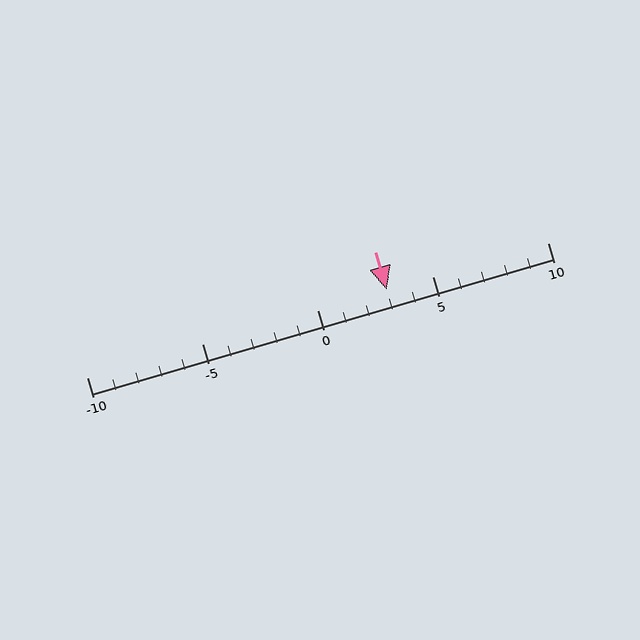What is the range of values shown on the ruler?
The ruler shows values from -10 to 10.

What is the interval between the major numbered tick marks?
The major tick marks are spaced 5 units apart.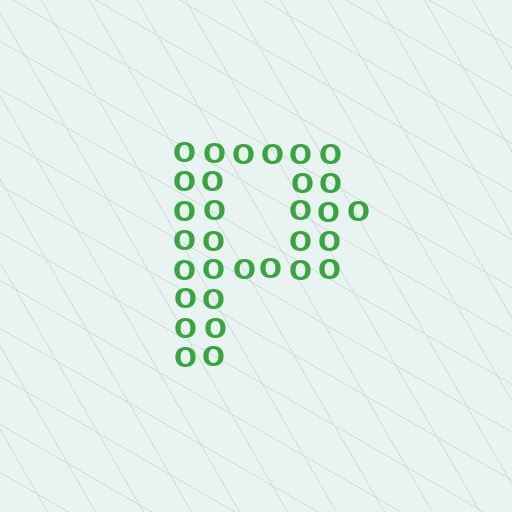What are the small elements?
The small elements are letter O's.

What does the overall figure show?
The overall figure shows the letter P.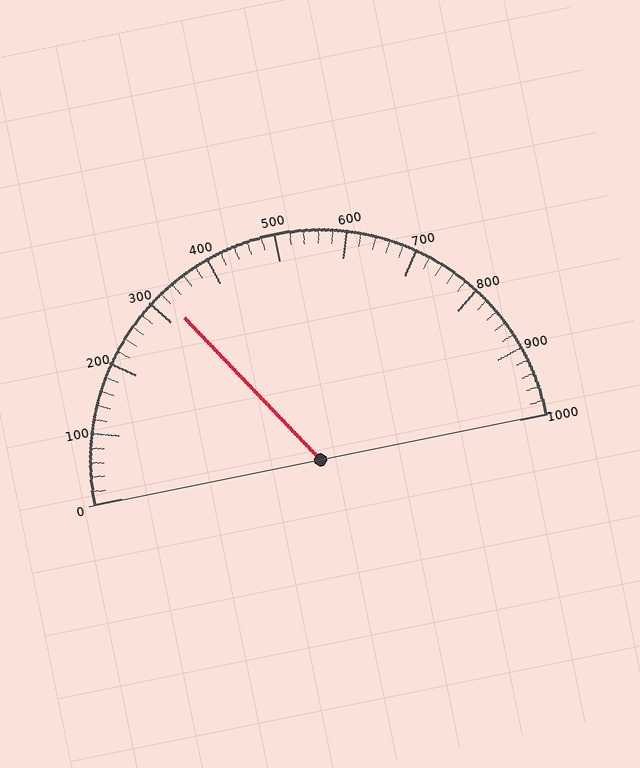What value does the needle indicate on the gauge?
The needle indicates approximately 320.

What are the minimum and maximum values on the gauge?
The gauge ranges from 0 to 1000.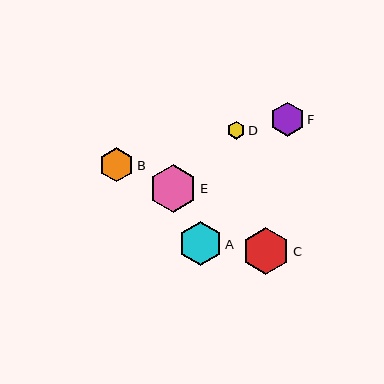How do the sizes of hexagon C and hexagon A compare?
Hexagon C and hexagon A are approximately the same size.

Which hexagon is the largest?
Hexagon E is the largest with a size of approximately 48 pixels.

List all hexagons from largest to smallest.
From largest to smallest: E, C, A, B, F, D.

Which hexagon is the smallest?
Hexagon D is the smallest with a size of approximately 17 pixels.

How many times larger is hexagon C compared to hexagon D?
Hexagon C is approximately 2.7 times the size of hexagon D.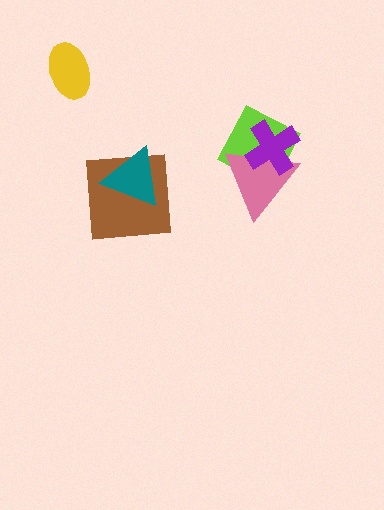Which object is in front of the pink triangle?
The purple cross is in front of the pink triangle.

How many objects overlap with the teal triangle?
1 object overlaps with the teal triangle.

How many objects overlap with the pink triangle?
2 objects overlap with the pink triangle.